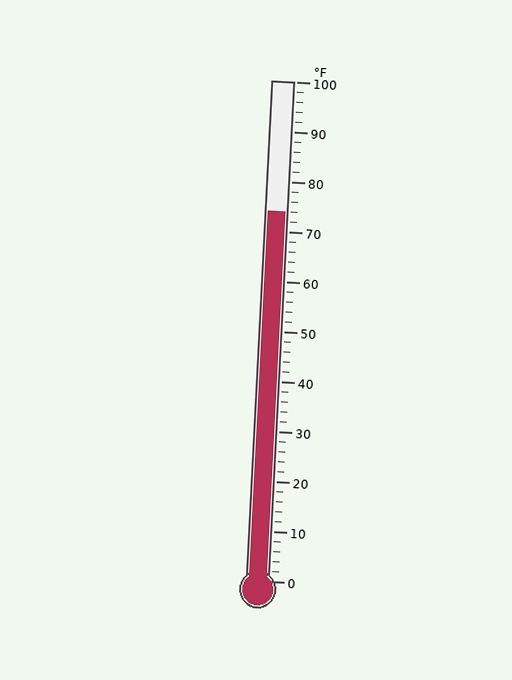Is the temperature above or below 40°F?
The temperature is above 40°F.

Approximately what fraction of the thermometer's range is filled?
The thermometer is filled to approximately 75% of its range.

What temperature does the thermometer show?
The thermometer shows approximately 74°F.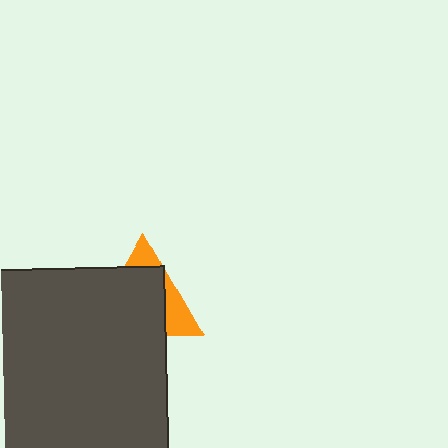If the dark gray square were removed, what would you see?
You would see the complete orange triangle.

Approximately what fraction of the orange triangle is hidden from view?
Roughly 69% of the orange triangle is hidden behind the dark gray square.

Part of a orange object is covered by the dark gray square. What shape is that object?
It is a triangle.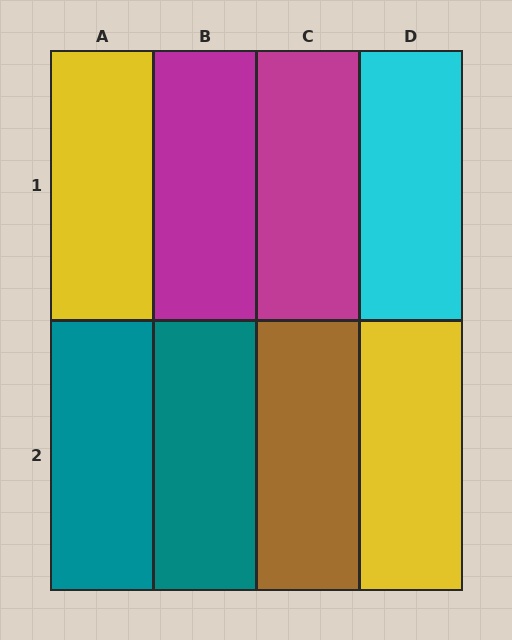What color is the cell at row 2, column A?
Teal.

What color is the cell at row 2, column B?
Teal.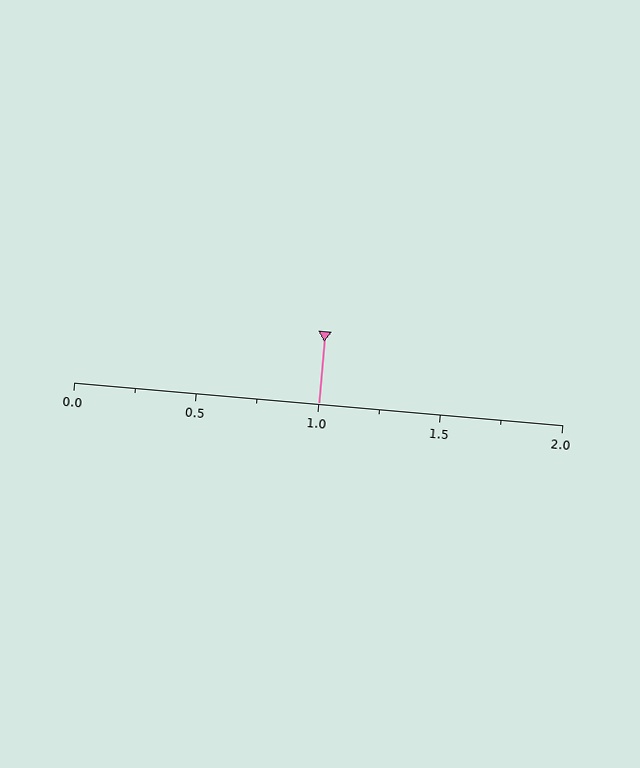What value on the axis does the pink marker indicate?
The marker indicates approximately 1.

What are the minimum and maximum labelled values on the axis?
The axis runs from 0.0 to 2.0.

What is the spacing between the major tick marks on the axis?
The major ticks are spaced 0.5 apart.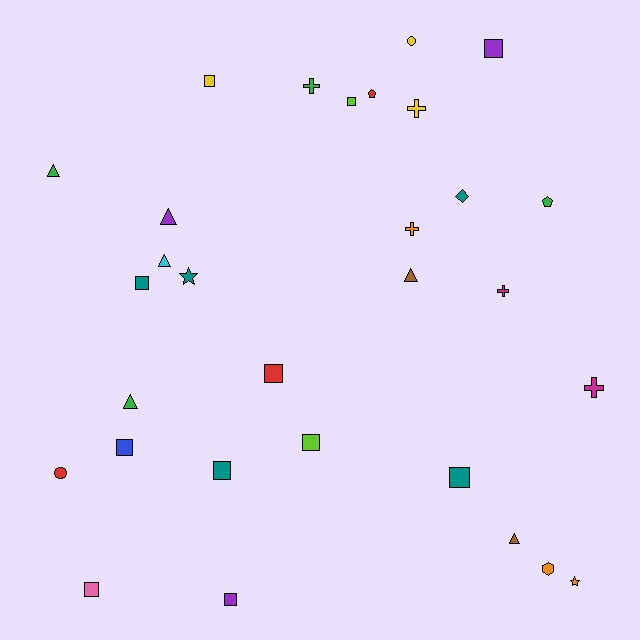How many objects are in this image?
There are 30 objects.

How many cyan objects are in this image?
There is 1 cyan object.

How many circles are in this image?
There are 2 circles.